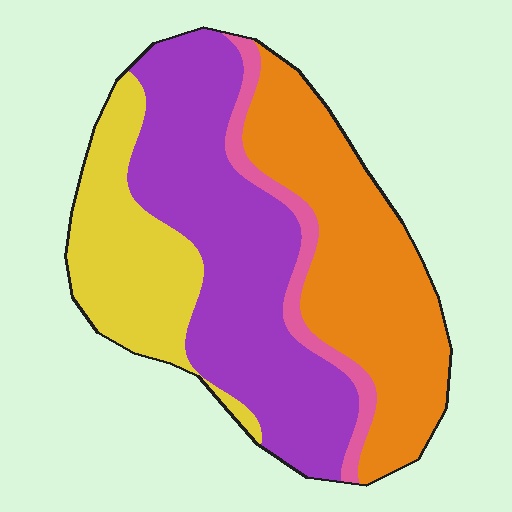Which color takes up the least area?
Pink, at roughly 5%.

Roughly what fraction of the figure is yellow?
Yellow takes up about one fifth (1/5) of the figure.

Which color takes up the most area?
Purple, at roughly 40%.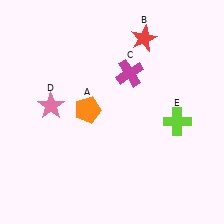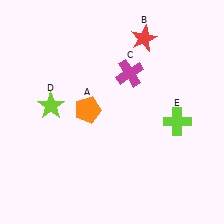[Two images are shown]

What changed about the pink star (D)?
In Image 1, D is pink. In Image 2, it changed to lime.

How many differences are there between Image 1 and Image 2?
There is 1 difference between the two images.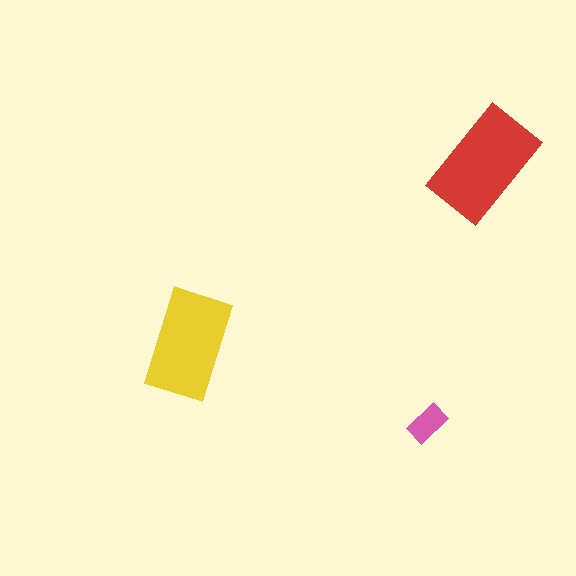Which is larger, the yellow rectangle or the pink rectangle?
The yellow one.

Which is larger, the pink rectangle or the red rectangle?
The red one.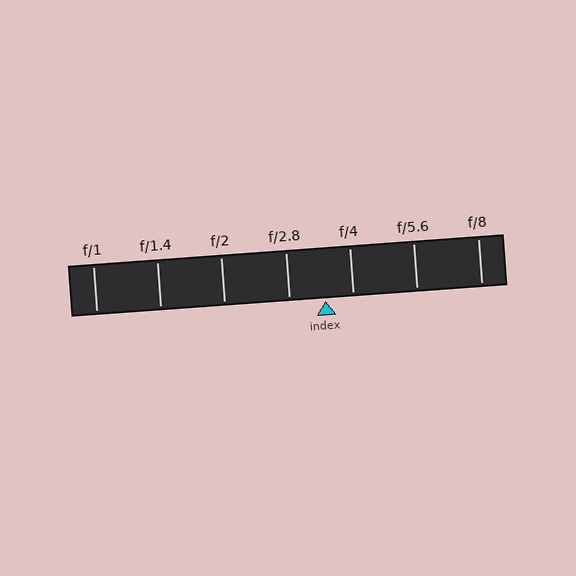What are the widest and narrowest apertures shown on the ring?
The widest aperture shown is f/1 and the narrowest is f/8.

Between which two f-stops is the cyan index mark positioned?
The index mark is between f/2.8 and f/4.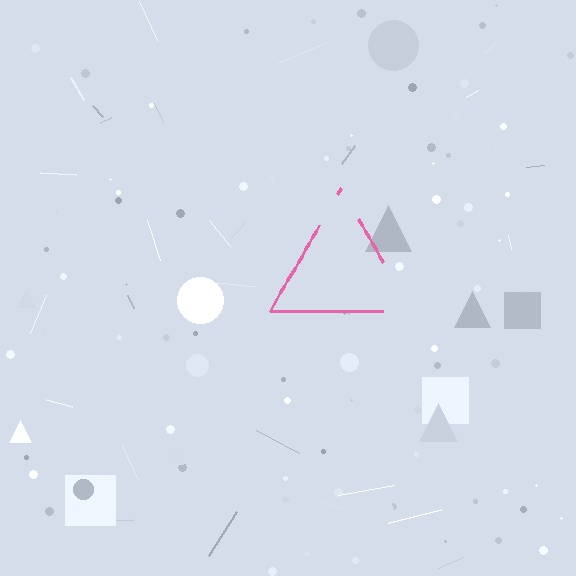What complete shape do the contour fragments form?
The contour fragments form a triangle.